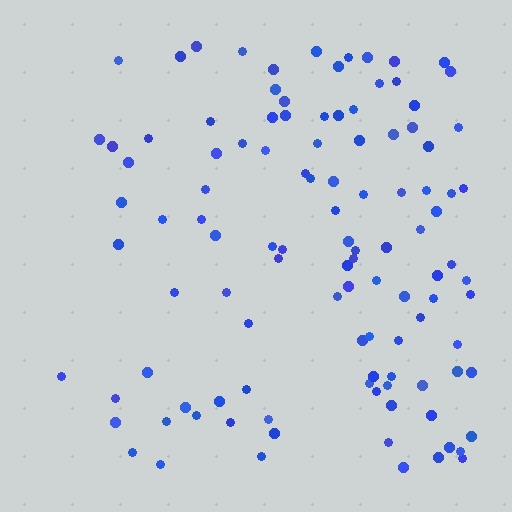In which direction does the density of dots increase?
From left to right, with the right side densest.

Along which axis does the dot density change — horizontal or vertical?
Horizontal.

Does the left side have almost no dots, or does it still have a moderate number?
Still a moderate number, just noticeably fewer than the right.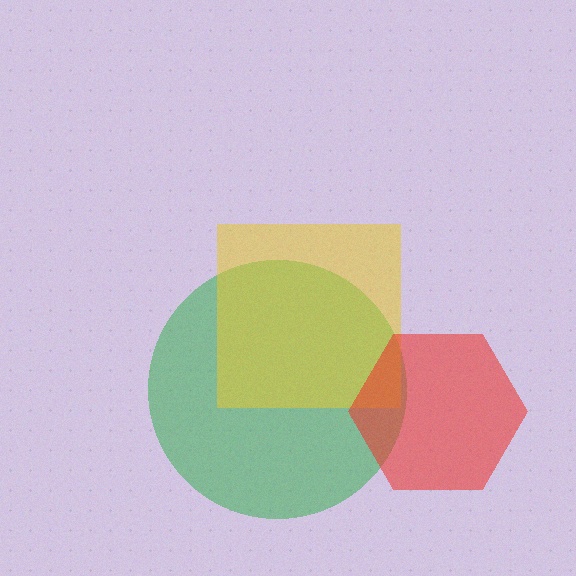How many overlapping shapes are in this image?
There are 3 overlapping shapes in the image.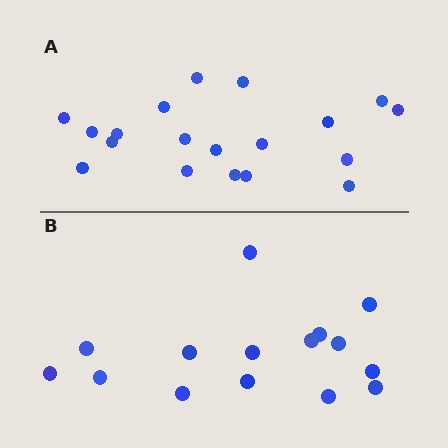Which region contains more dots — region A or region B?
Region A (the top region) has more dots.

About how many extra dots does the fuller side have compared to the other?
Region A has about 4 more dots than region B.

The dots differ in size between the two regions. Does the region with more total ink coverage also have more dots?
No. Region B has more total ink coverage because its dots are larger, but region A actually contains more individual dots. Total area can be misleading — the number of items is what matters here.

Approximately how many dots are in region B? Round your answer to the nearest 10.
About 20 dots. (The exact count is 15, which rounds to 20.)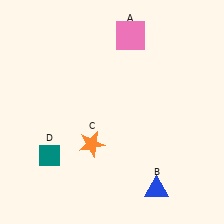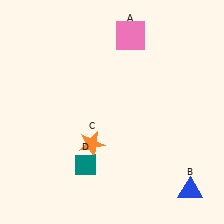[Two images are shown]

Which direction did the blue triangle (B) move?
The blue triangle (B) moved right.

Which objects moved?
The objects that moved are: the blue triangle (B), the teal diamond (D).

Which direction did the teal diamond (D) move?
The teal diamond (D) moved right.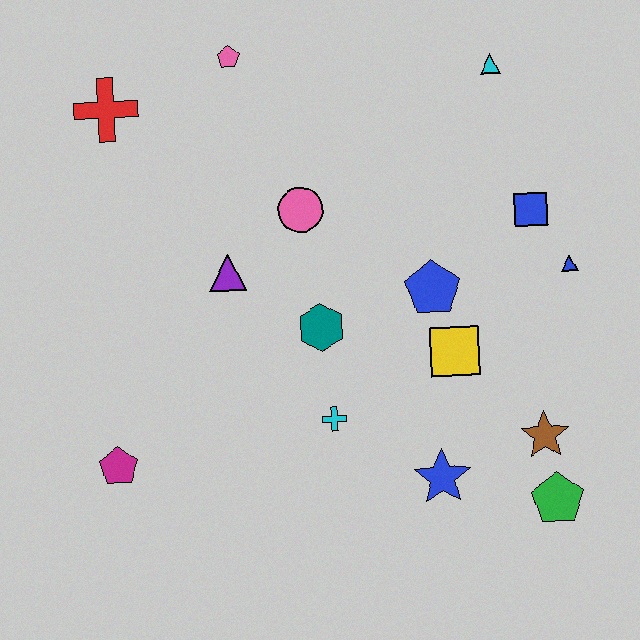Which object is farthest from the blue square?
The magenta pentagon is farthest from the blue square.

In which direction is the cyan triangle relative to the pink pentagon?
The cyan triangle is to the right of the pink pentagon.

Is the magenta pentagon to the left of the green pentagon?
Yes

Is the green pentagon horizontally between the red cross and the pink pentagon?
No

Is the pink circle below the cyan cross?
No